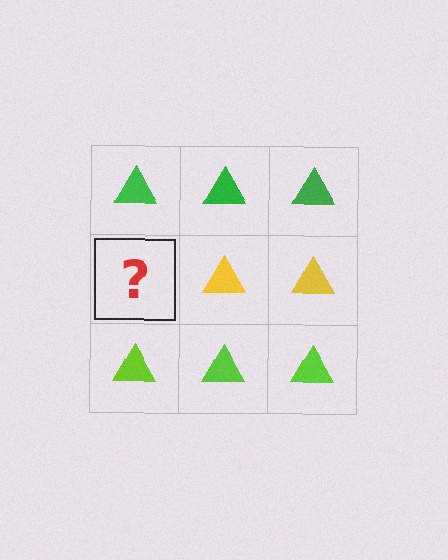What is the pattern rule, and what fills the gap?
The rule is that each row has a consistent color. The gap should be filled with a yellow triangle.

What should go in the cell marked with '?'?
The missing cell should contain a yellow triangle.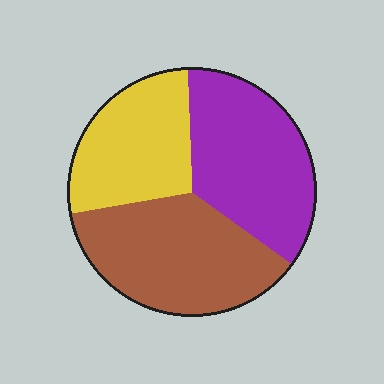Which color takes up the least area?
Yellow, at roughly 25%.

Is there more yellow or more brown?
Brown.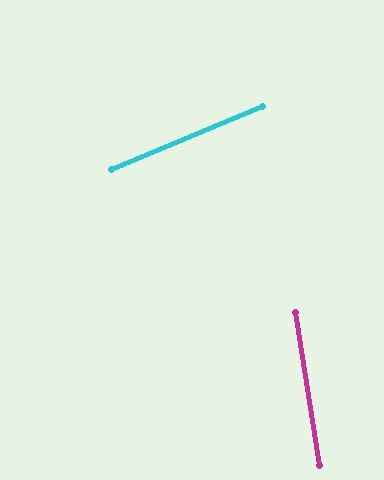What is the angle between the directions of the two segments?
Approximately 76 degrees.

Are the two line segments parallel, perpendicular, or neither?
Neither parallel nor perpendicular — they differ by about 76°.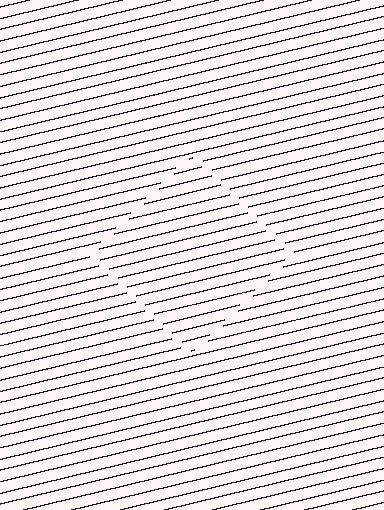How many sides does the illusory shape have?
4 sides — the line-ends trace a square.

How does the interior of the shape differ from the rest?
The interior of the shape contains the same grating, shifted by half a period — the contour is defined by the phase discontinuity where line-ends from the inner and outer gratings abut.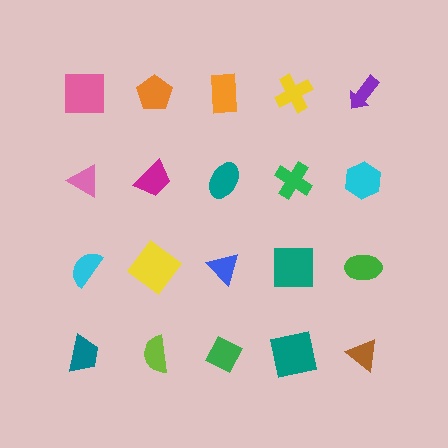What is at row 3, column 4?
A teal square.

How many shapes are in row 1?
5 shapes.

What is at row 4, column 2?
A lime semicircle.